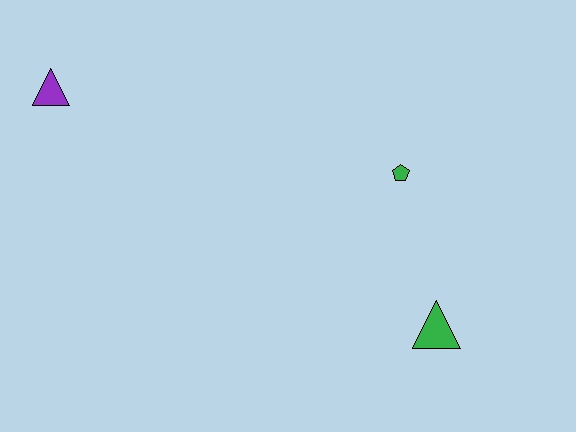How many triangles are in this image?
There are 2 triangles.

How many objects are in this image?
There are 3 objects.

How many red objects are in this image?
There are no red objects.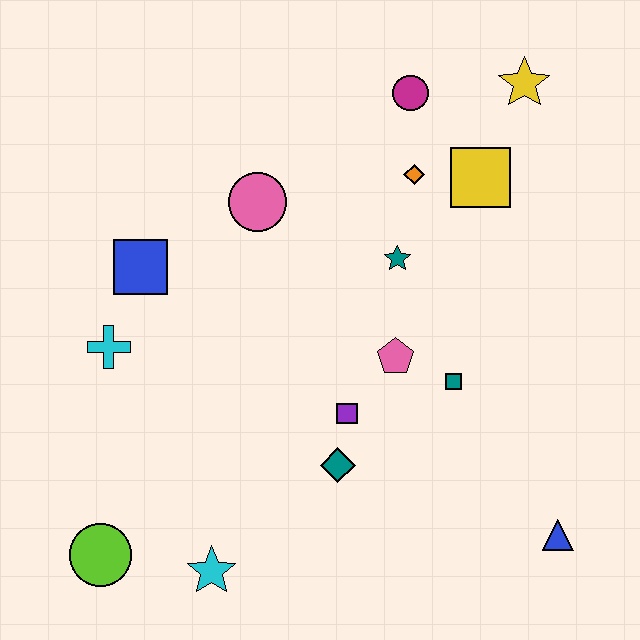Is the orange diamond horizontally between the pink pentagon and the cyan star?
No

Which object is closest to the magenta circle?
The orange diamond is closest to the magenta circle.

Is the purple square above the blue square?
No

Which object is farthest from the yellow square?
The lime circle is farthest from the yellow square.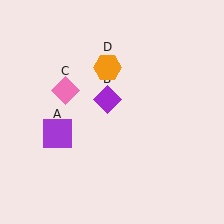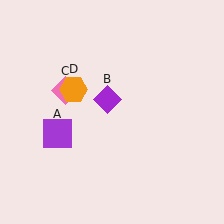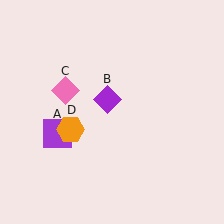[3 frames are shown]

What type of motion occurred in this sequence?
The orange hexagon (object D) rotated counterclockwise around the center of the scene.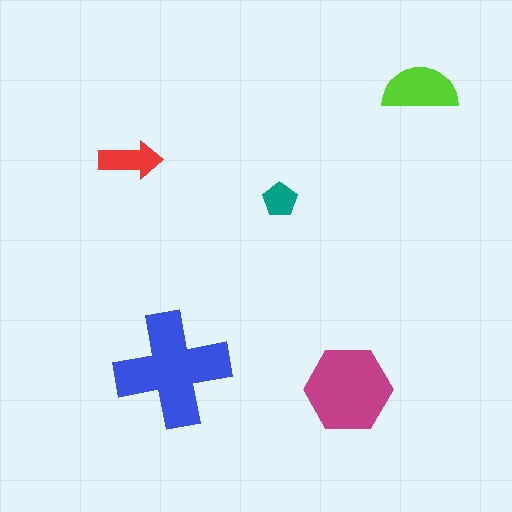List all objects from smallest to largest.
The teal pentagon, the red arrow, the lime semicircle, the magenta hexagon, the blue cross.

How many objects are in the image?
There are 5 objects in the image.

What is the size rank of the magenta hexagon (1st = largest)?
2nd.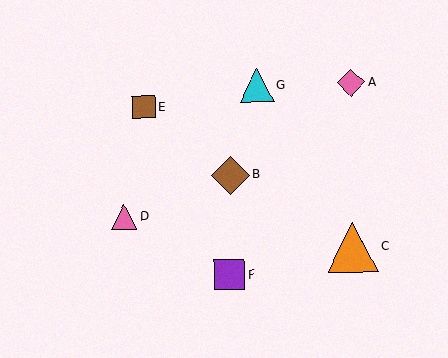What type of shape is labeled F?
Shape F is a purple square.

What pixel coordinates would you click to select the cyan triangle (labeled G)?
Click at (257, 86) to select the cyan triangle G.